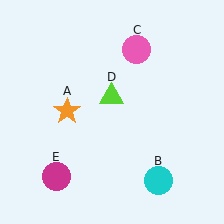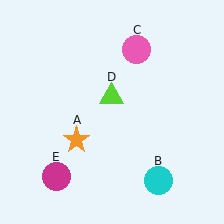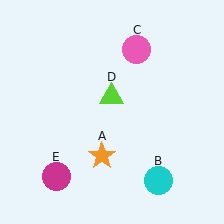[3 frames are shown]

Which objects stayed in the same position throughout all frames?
Cyan circle (object B) and pink circle (object C) and lime triangle (object D) and magenta circle (object E) remained stationary.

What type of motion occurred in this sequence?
The orange star (object A) rotated counterclockwise around the center of the scene.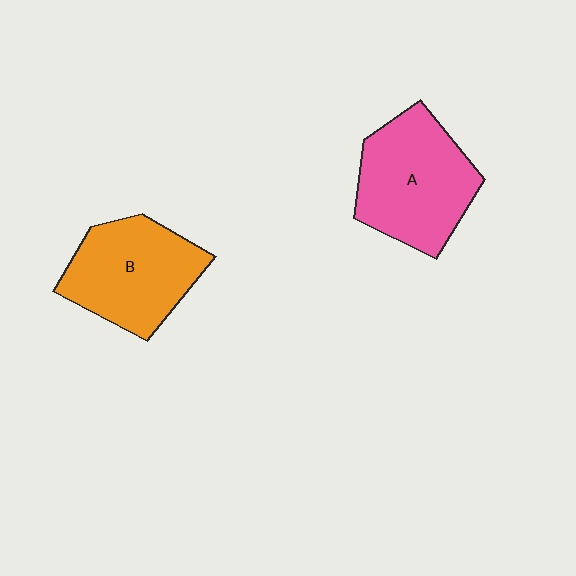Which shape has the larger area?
Shape A (pink).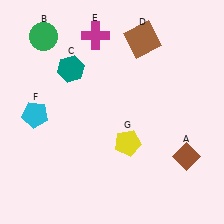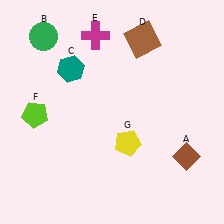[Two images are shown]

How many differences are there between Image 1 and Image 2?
There is 1 difference between the two images.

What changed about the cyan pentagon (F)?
In Image 1, F is cyan. In Image 2, it changed to lime.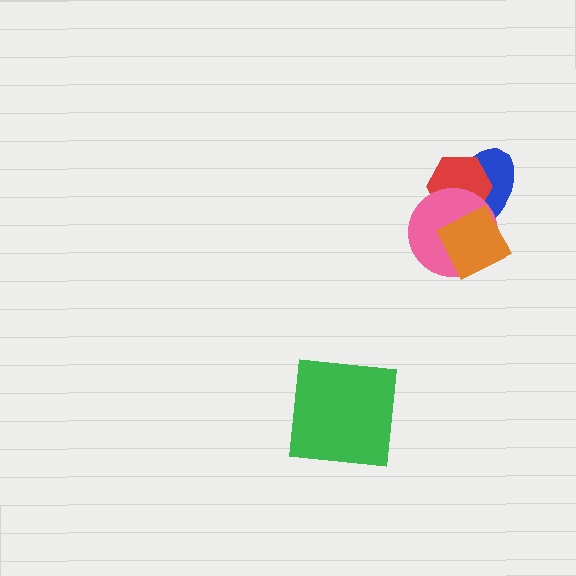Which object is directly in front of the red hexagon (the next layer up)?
The pink circle is directly in front of the red hexagon.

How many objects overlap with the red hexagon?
3 objects overlap with the red hexagon.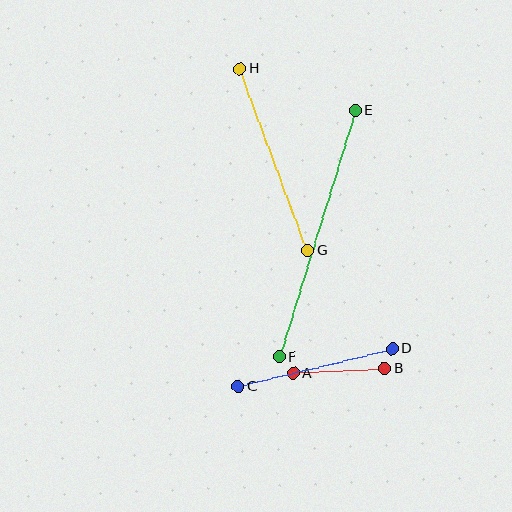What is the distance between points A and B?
The distance is approximately 91 pixels.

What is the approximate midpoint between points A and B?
The midpoint is at approximately (339, 371) pixels.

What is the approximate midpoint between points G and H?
The midpoint is at approximately (274, 160) pixels.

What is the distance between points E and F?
The distance is approximately 258 pixels.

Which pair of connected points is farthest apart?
Points E and F are farthest apart.